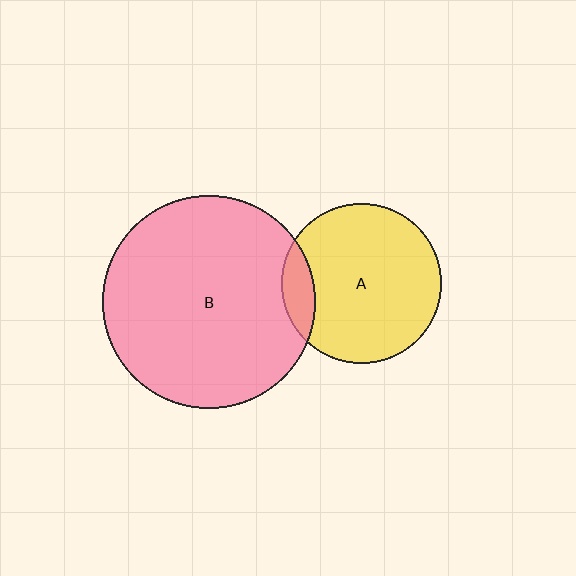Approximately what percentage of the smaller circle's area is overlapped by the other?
Approximately 10%.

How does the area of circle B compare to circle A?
Approximately 1.8 times.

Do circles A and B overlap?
Yes.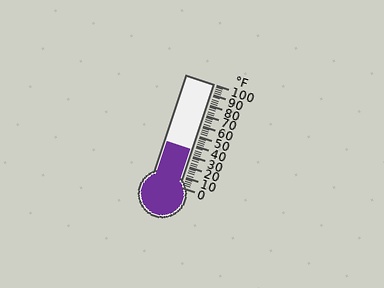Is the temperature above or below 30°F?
The temperature is above 30°F.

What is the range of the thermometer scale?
The thermometer scale ranges from 0°F to 100°F.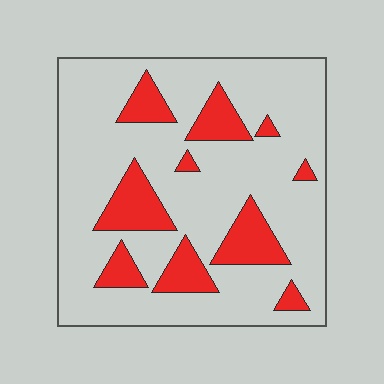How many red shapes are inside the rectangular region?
10.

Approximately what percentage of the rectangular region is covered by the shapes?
Approximately 20%.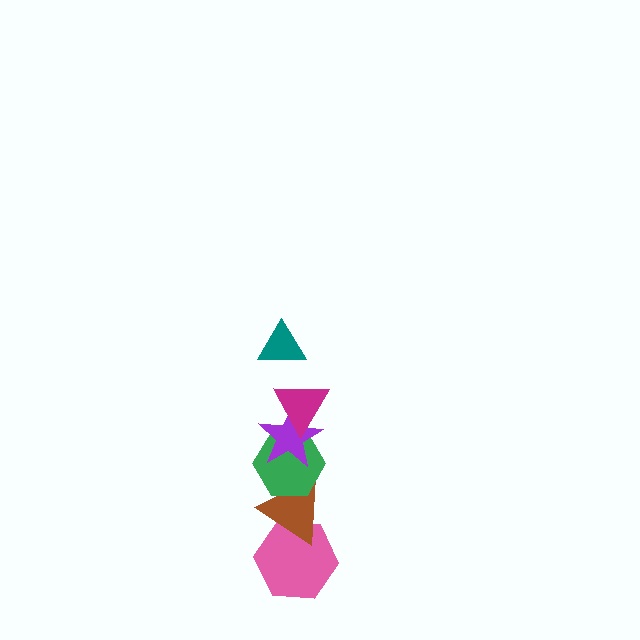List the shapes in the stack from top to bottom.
From top to bottom: the teal triangle, the magenta triangle, the purple star, the green hexagon, the brown triangle, the pink hexagon.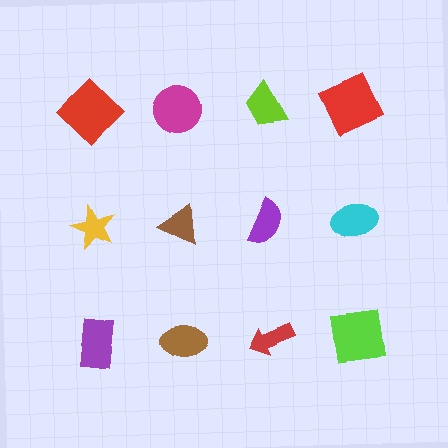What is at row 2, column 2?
A brown triangle.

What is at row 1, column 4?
A red square.